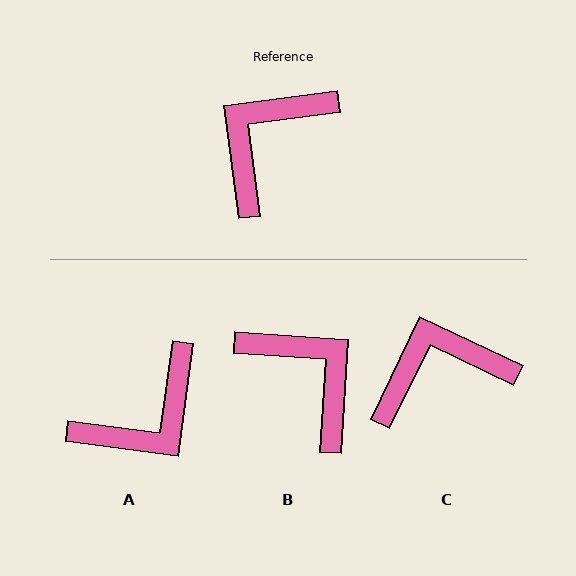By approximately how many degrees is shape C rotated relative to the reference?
Approximately 33 degrees clockwise.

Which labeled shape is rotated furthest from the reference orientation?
A, about 165 degrees away.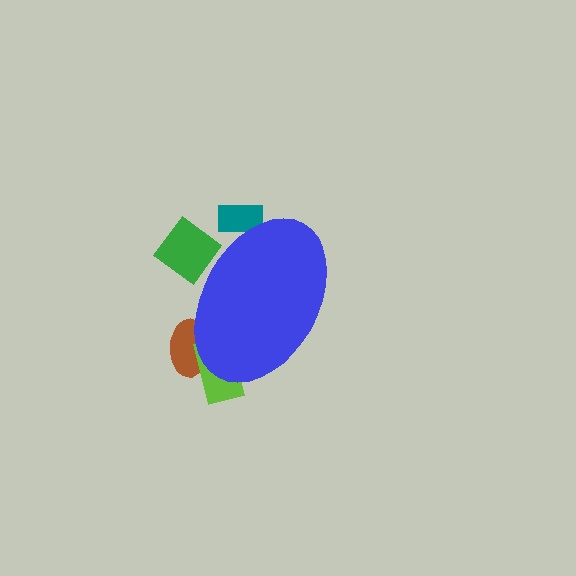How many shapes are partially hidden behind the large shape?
4 shapes are partially hidden.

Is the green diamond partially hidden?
Yes, the green diamond is partially hidden behind the blue ellipse.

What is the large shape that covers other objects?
A blue ellipse.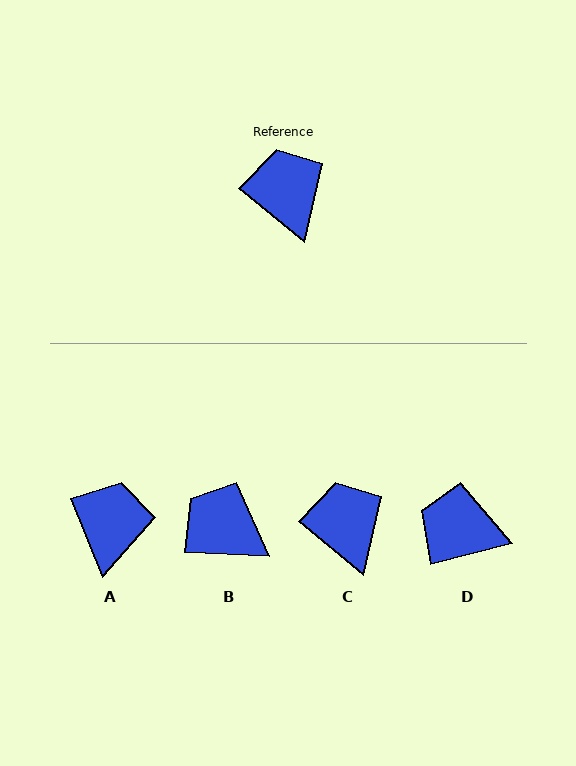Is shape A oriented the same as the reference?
No, it is off by about 29 degrees.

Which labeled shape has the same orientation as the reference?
C.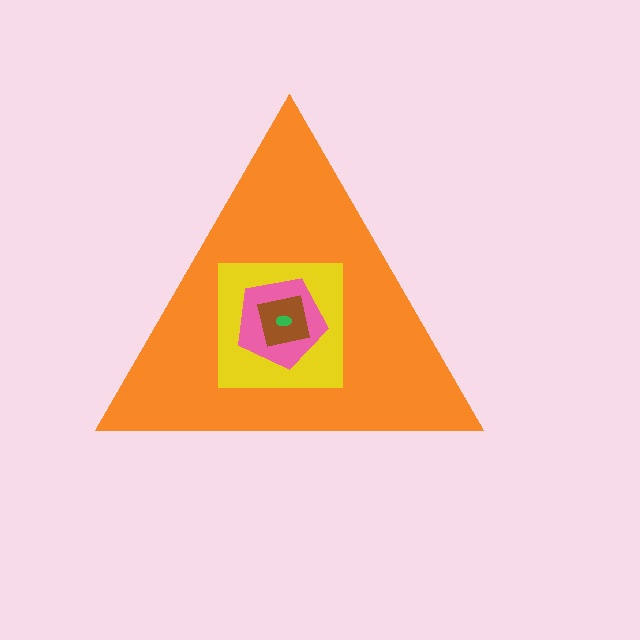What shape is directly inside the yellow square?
The pink pentagon.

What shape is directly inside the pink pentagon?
The brown square.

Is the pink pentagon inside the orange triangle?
Yes.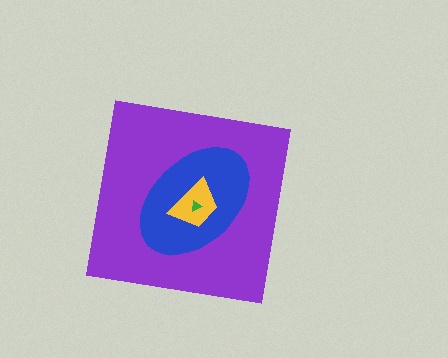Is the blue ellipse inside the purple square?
Yes.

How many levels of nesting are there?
4.